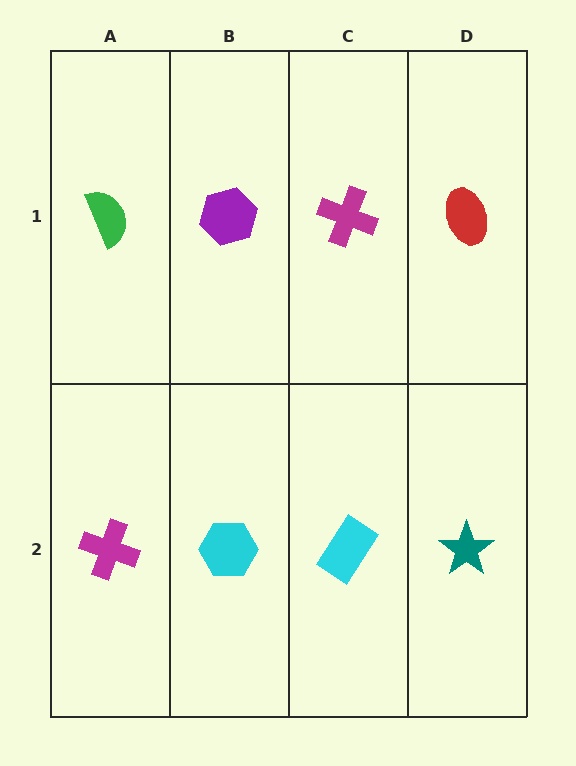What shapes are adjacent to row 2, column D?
A red ellipse (row 1, column D), a cyan rectangle (row 2, column C).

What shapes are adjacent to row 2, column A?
A green semicircle (row 1, column A), a cyan hexagon (row 2, column B).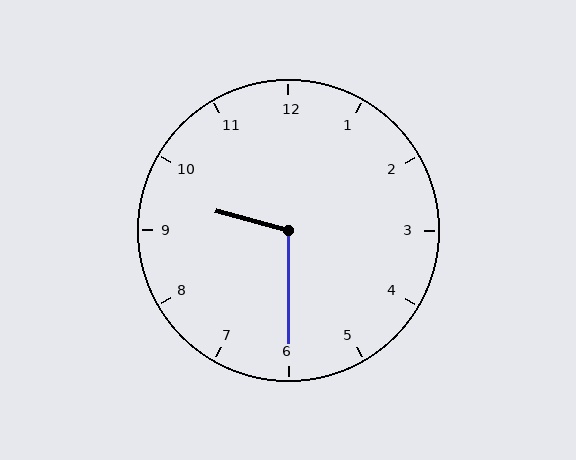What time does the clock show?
9:30.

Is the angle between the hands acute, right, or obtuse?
It is obtuse.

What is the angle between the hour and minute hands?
Approximately 105 degrees.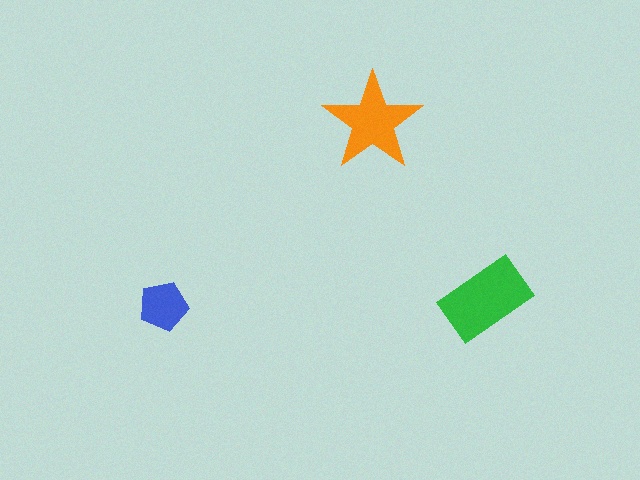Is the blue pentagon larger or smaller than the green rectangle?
Smaller.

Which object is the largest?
The green rectangle.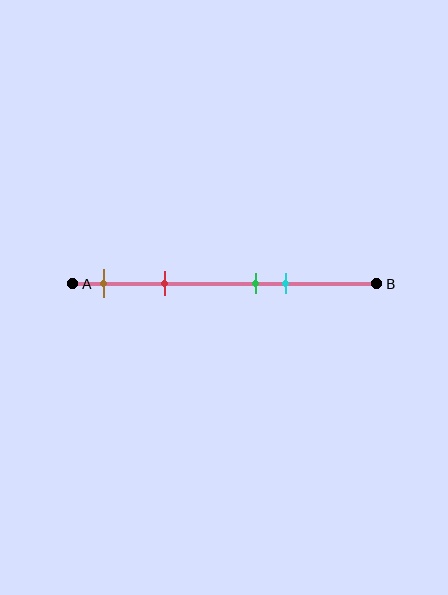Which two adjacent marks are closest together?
The green and cyan marks are the closest adjacent pair.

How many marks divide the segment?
There are 4 marks dividing the segment.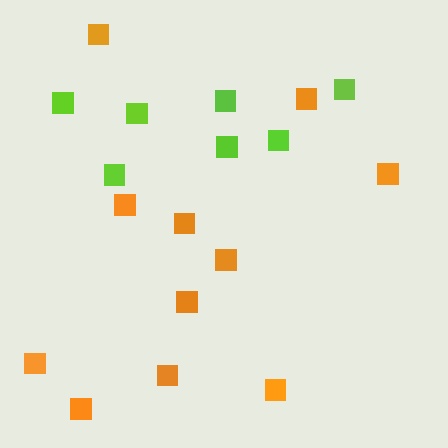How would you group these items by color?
There are 2 groups: one group of orange squares (11) and one group of lime squares (7).